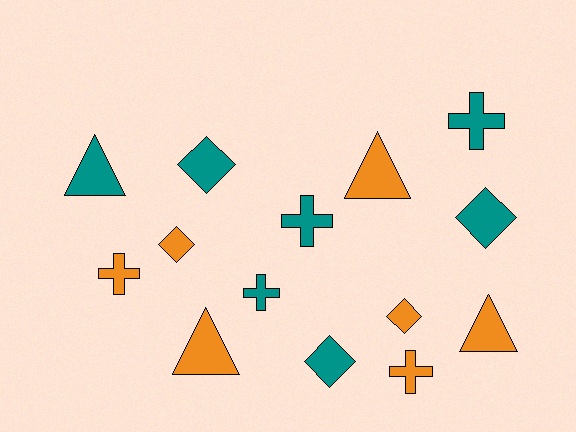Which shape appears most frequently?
Cross, with 5 objects.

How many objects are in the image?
There are 14 objects.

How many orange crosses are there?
There are 2 orange crosses.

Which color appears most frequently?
Teal, with 7 objects.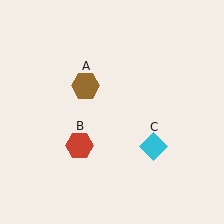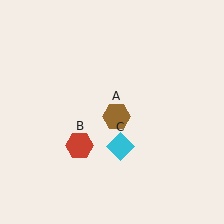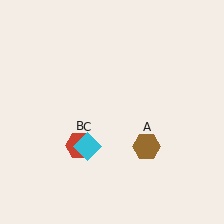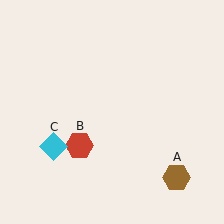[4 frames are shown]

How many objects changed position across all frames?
2 objects changed position: brown hexagon (object A), cyan diamond (object C).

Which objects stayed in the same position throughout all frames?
Red hexagon (object B) remained stationary.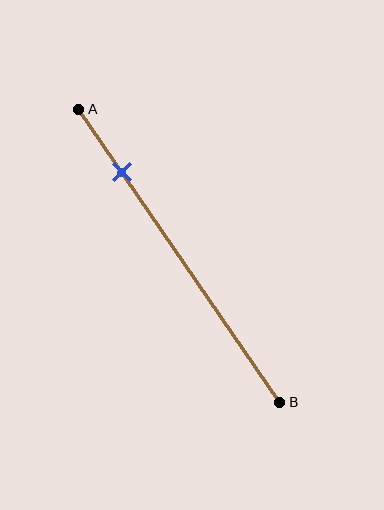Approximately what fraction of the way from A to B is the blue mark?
The blue mark is approximately 20% of the way from A to B.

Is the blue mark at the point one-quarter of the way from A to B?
No, the mark is at about 20% from A, not at the 25% one-quarter point.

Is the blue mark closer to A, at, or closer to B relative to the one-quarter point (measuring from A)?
The blue mark is closer to point A than the one-quarter point of segment AB.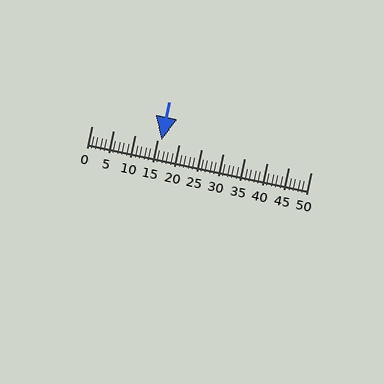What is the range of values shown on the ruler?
The ruler shows values from 0 to 50.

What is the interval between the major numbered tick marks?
The major tick marks are spaced 5 units apart.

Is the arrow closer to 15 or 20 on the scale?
The arrow is closer to 15.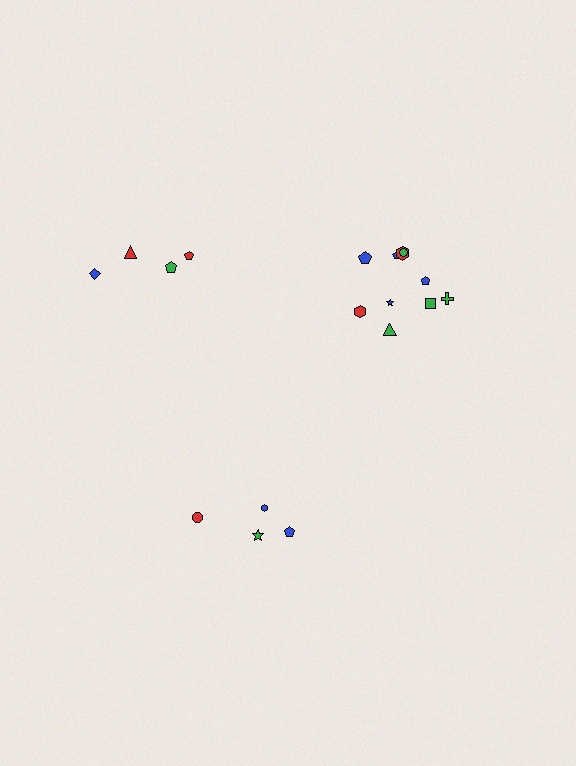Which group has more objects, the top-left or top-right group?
The top-right group.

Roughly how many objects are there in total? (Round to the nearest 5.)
Roughly 20 objects in total.